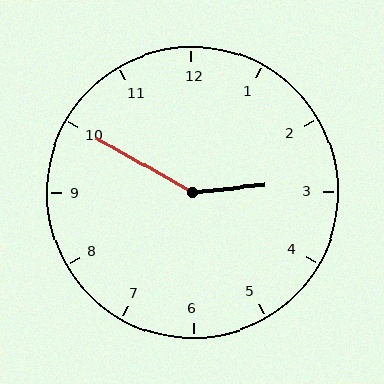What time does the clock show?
2:50.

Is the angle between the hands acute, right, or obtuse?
It is obtuse.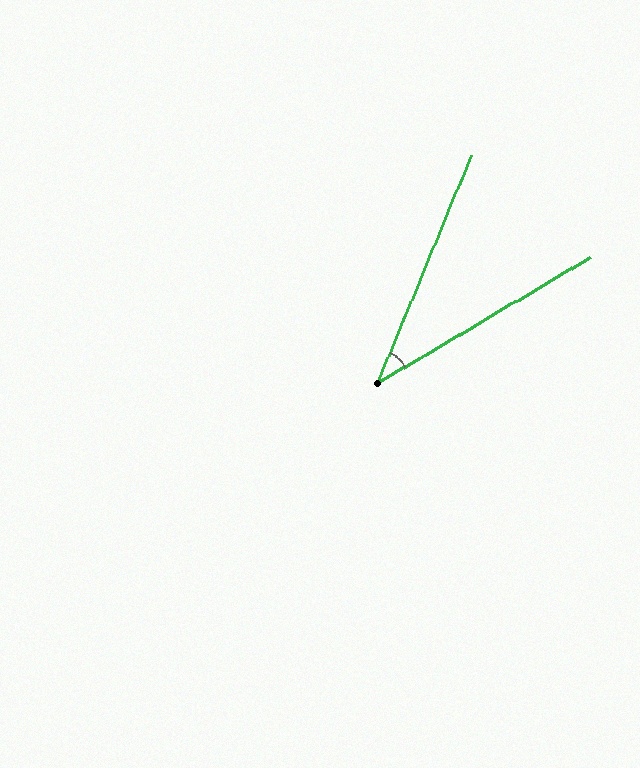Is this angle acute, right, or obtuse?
It is acute.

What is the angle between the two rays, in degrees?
Approximately 37 degrees.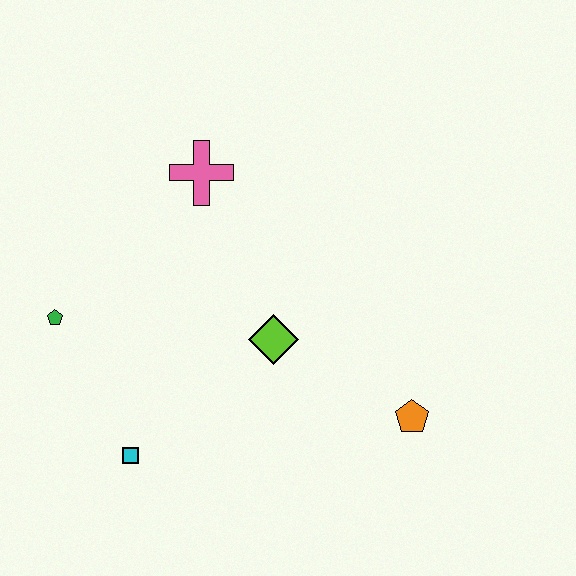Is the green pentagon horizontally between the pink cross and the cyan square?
No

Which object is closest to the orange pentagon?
The lime diamond is closest to the orange pentagon.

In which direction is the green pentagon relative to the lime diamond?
The green pentagon is to the left of the lime diamond.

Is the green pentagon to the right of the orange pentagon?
No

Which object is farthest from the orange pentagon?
The green pentagon is farthest from the orange pentagon.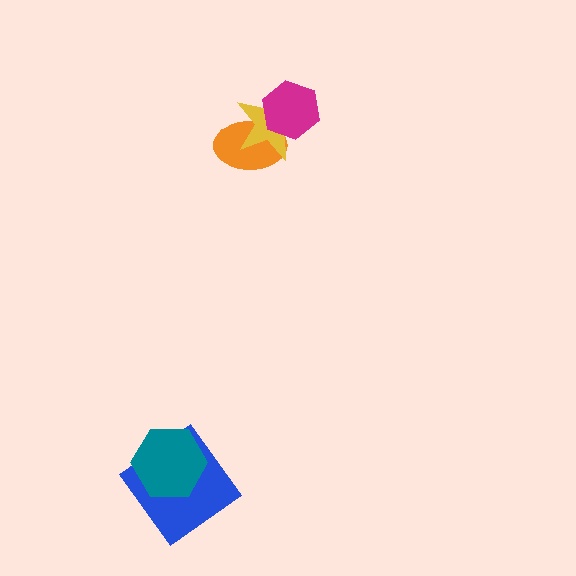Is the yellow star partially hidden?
Yes, it is partially covered by another shape.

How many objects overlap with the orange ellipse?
2 objects overlap with the orange ellipse.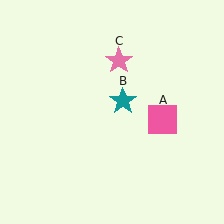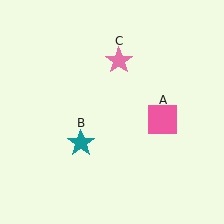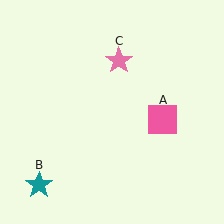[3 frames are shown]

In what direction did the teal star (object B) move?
The teal star (object B) moved down and to the left.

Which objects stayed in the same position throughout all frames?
Pink square (object A) and pink star (object C) remained stationary.